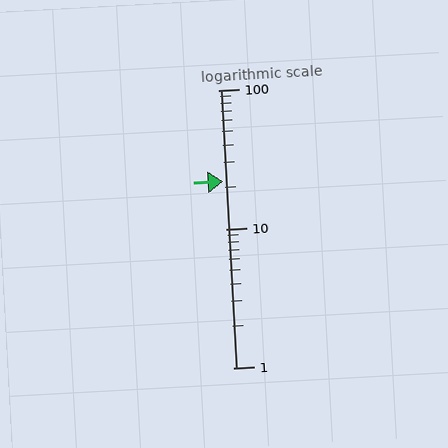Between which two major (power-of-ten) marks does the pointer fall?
The pointer is between 10 and 100.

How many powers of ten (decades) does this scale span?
The scale spans 2 decades, from 1 to 100.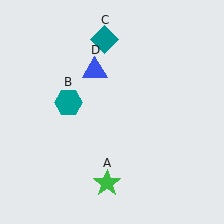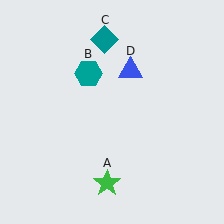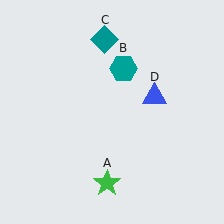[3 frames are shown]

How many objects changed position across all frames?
2 objects changed position: teal hexagon (object B), blue triangle (object D).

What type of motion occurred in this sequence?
The teal hexagon (object B), blue triangle (object D) rotated clockwise around the center of the scene.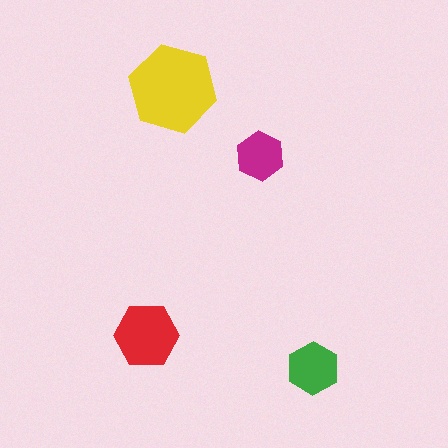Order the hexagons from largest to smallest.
the yellow one, the red one, the green one, the magenta one.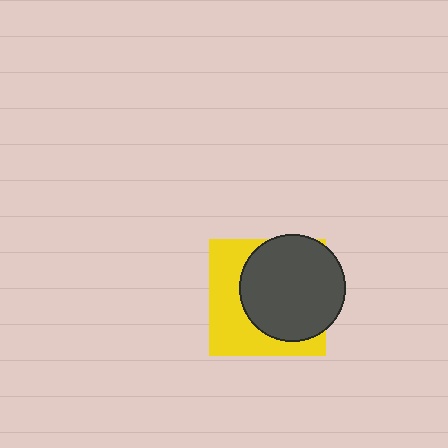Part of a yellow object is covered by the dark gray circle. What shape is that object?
It is a square.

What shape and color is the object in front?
The object in front is a dark gray circle.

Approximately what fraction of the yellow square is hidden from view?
Roughly 57% of the yellow square is hidden behind the dark gray circle.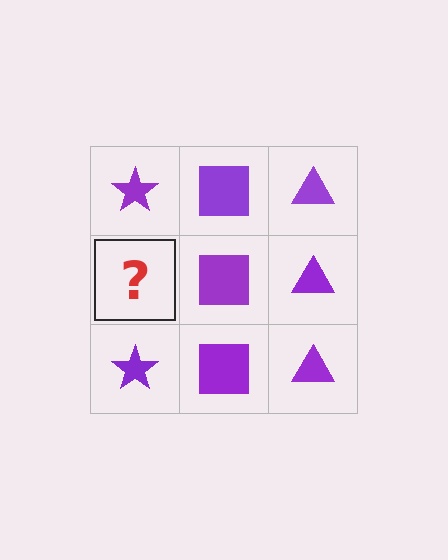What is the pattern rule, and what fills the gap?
The rule is that each column has a consistent shape. The gap should be filled with a purple star.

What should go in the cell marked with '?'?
The missing cell should contain a purple star.